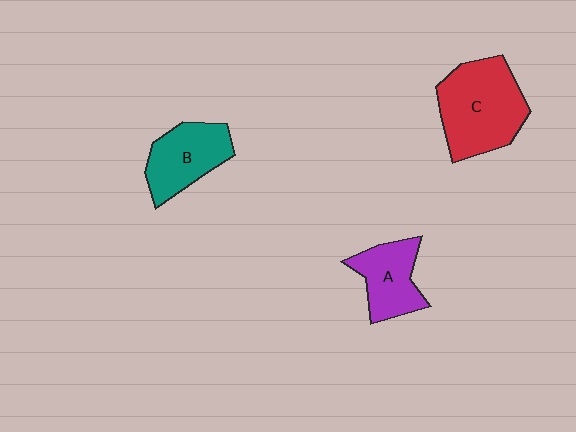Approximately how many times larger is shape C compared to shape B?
Approximately 1.5 times.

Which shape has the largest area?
Shape C (red).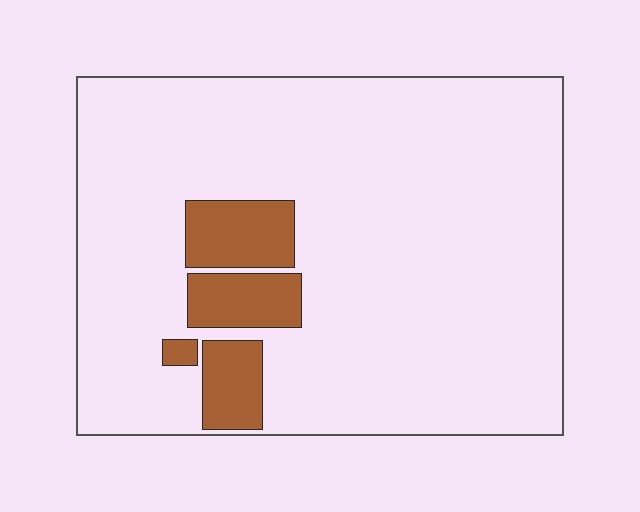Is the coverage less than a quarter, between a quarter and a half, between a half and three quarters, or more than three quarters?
Less than a quarter.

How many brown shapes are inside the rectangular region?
4.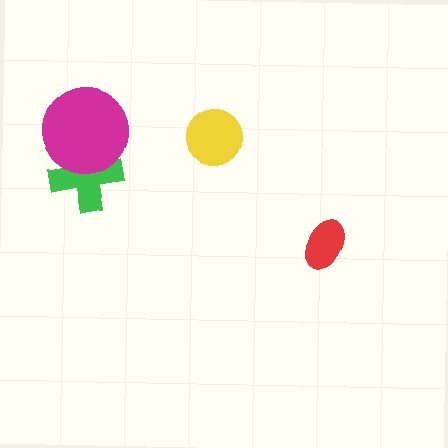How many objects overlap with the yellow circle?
0 objects overlap with the yellow circle.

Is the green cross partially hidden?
Yes, it is partially covered by another shape.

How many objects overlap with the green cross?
1 object overlaps with the green cross.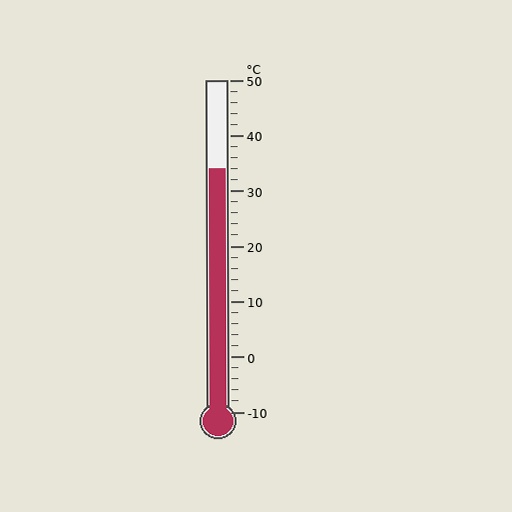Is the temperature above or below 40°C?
The temperature is below 40°C.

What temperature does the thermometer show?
The thermometer shows approximately 34°C.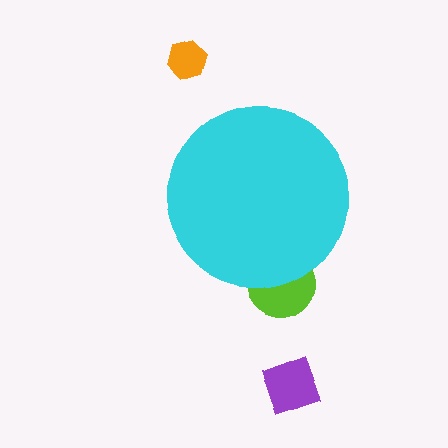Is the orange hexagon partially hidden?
No, the orange hexagon is fully visible.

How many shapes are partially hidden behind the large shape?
1 shape is partially hidden.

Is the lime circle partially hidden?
Yes, the lime circle is partially hidden behind the cyan circle.